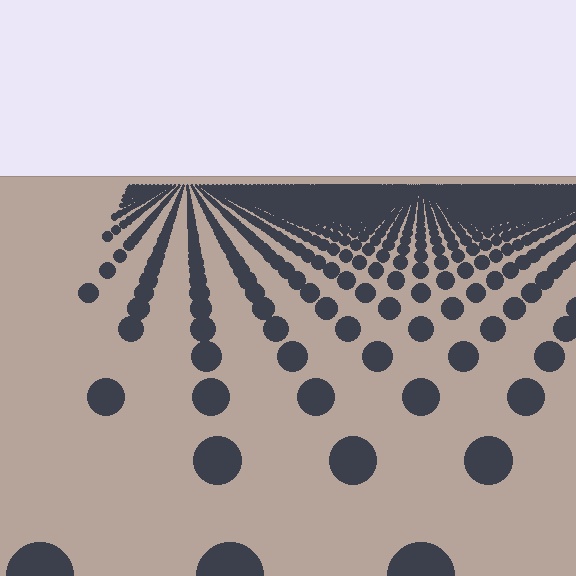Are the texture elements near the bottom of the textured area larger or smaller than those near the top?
Larger. Near the bottom, elements are closer to the viewer and appear at a bigger on-screen size.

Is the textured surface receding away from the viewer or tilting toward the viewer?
The surface is receding away from the viewer. Texture elements get smaller and denser toward the top.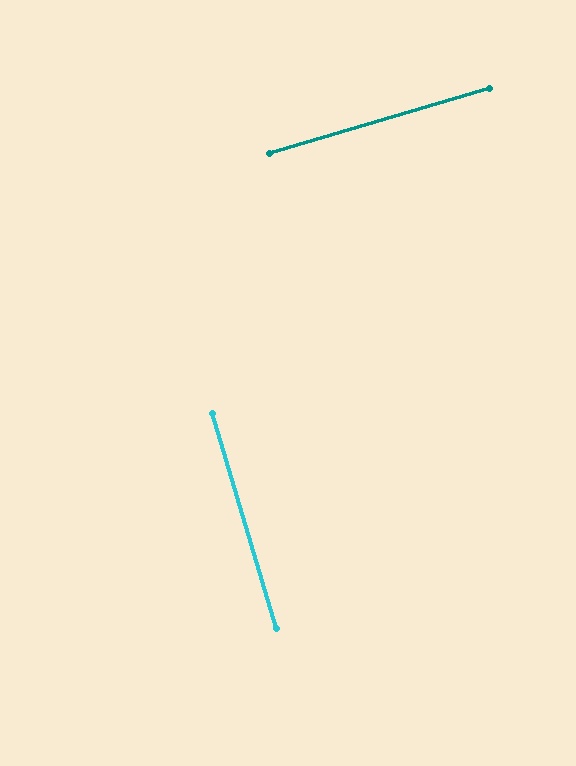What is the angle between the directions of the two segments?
Approximately 90 degrees.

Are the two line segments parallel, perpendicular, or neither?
Perpendicular — they meet at approximately 90°.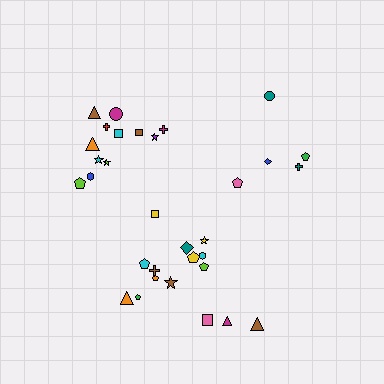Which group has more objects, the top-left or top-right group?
The top-left group.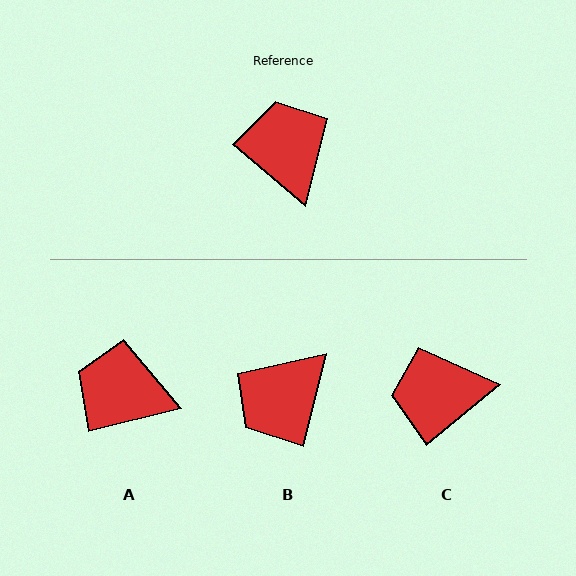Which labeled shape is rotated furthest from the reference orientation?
B, about 117 degrees away.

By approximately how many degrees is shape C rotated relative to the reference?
Approximately 80 degrees counter-clockwise.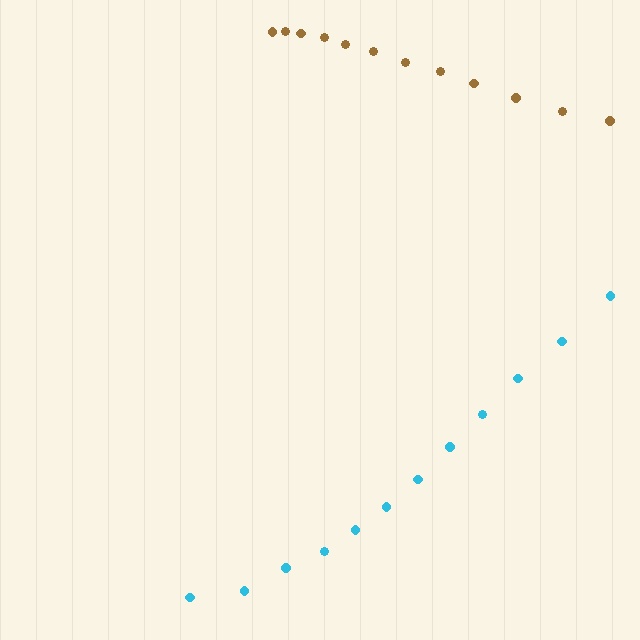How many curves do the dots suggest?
There are 2 distinct paths.